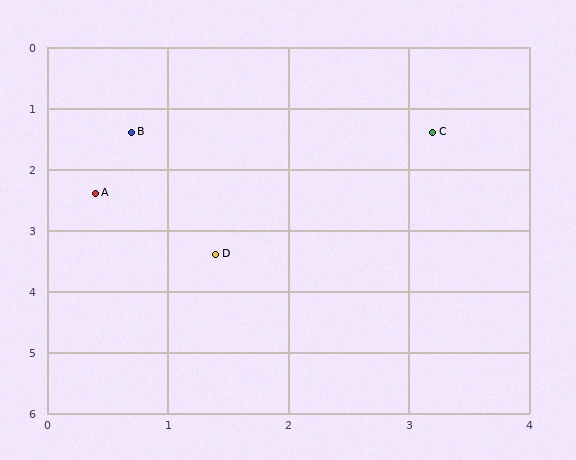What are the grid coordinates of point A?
Point A is at approximately (0.4, 2.4).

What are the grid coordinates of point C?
Point C is at approximately (3.2, 1.4).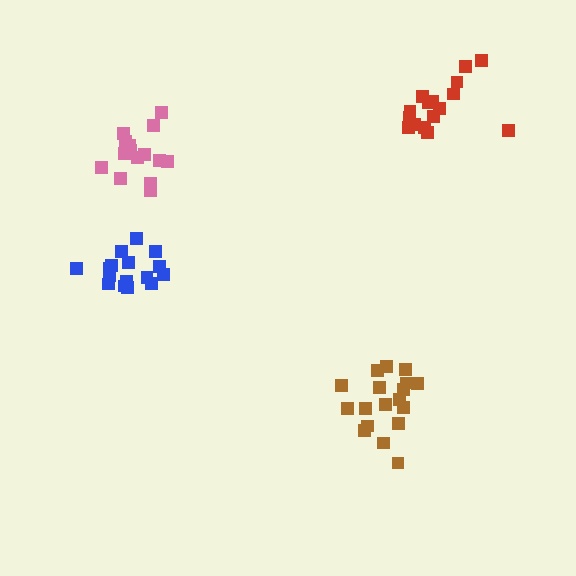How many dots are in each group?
Group 1: 16 dots, Group 2: 16 dots, Group 3: 18 dots, Group 4: 16 dots (66 total).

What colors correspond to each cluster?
The clusters are colored: blue, pink, brown, red.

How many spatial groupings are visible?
There are 4 spatial groupings.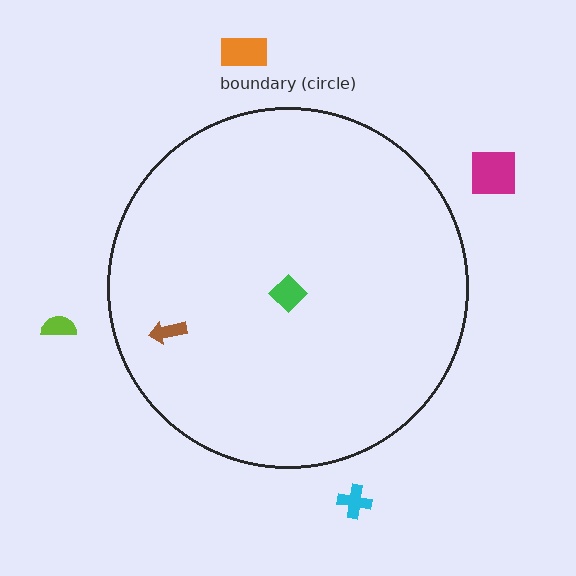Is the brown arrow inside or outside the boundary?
Inside.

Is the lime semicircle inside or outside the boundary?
Outside.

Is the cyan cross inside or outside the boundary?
Outside.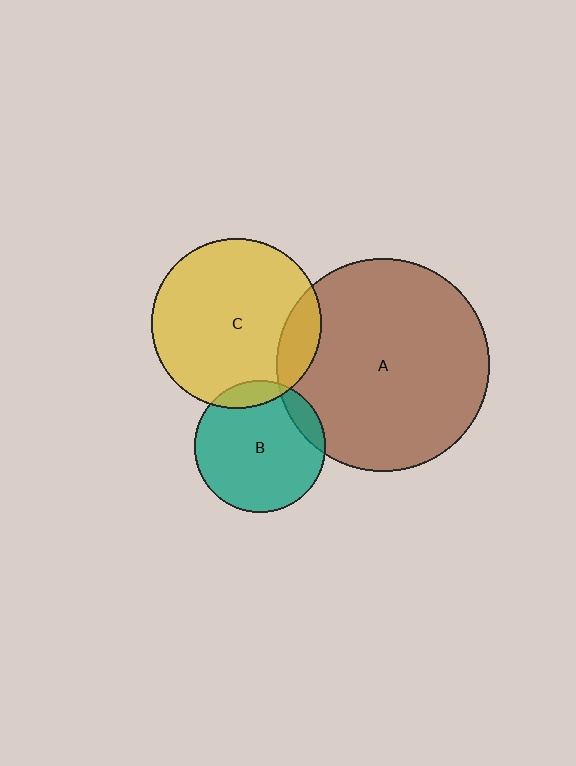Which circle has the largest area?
Circle A (brown).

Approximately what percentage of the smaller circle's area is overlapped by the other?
Approximately 10%.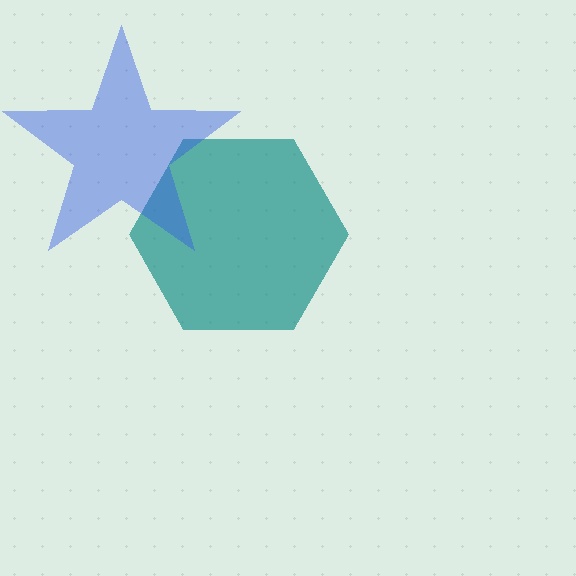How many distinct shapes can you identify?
There are 2 distinct shapes: a teal hexagon, a blue star.